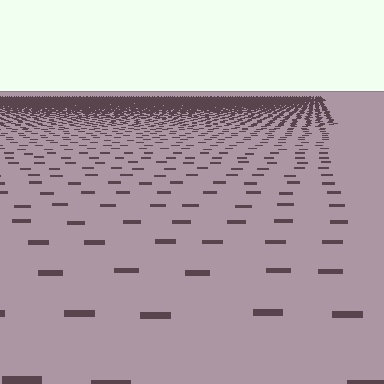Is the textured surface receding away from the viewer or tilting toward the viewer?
The surface is receding away from the viewer. Texture elements get smaller and denser toward the top.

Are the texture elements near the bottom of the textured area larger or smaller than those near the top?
Larger. Near the bottom, elements are closer to the viewer and appear at a bigger on-screen size.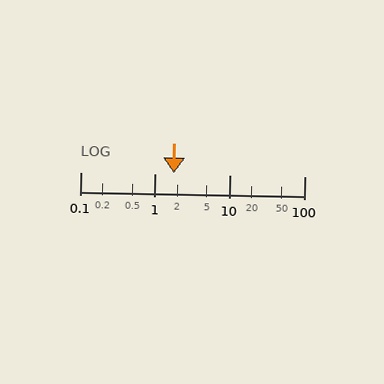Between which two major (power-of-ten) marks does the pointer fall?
The pointer is between 1 and 10.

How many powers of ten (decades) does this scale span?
The scale spans 3 decades, from 0.1 to 100.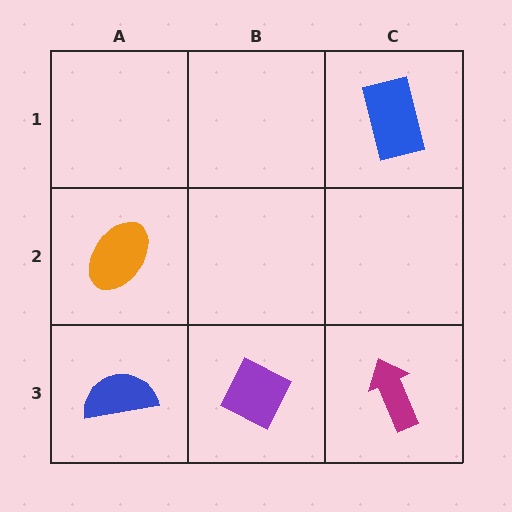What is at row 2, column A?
An orange ellipse.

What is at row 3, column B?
A purple diamond.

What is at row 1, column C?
A blue rectangle.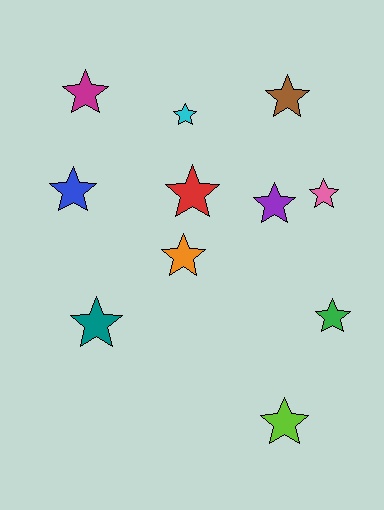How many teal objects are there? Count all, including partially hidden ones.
There is 1 teal object.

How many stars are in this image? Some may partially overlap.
There are 11 stars.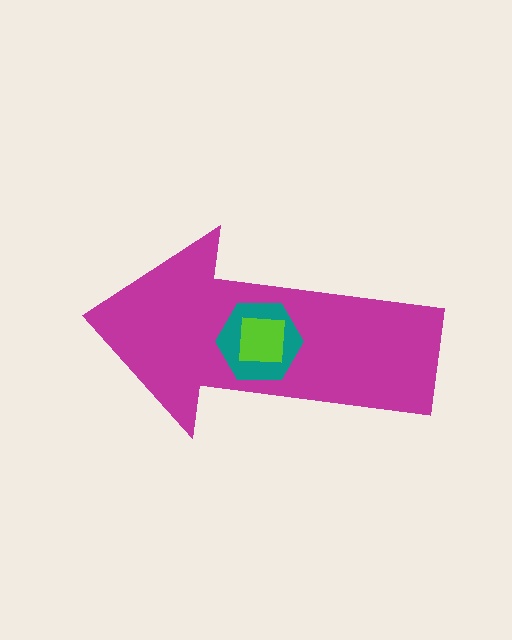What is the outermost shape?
The magenta arrow.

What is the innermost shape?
The lime square.